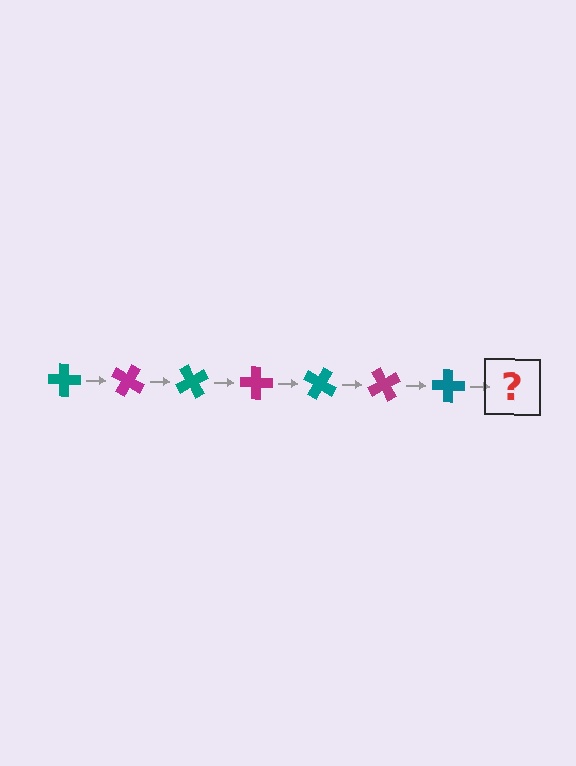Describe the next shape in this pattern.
It should be a magenta cross, rotated 210 degrees from the start.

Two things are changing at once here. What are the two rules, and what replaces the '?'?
The two rules are that it rotates 30 degrees each step and the color cycles through teal and magenta. The '?' should be a magenta cross, rotated 210 degrees from the start.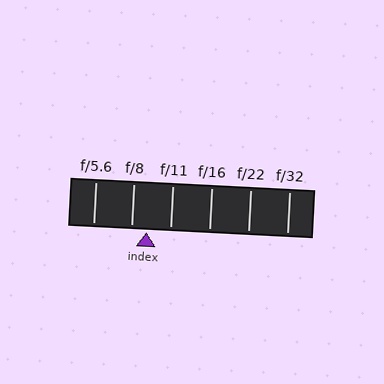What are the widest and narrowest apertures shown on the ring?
The widest aperture shown is f/5.6 and the narrowest is f/32.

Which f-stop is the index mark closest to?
The index mark is closest to f/8.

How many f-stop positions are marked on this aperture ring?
There are 6 f-stop positions marked.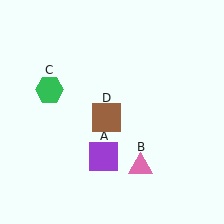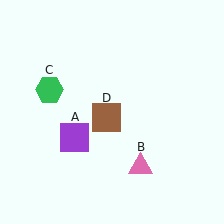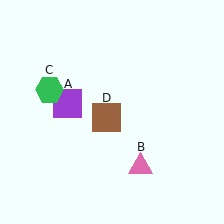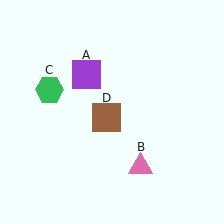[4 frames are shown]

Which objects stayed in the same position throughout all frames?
Pink triangle (object B) and green hexagon (object C) and brown square (object D) remained stationary.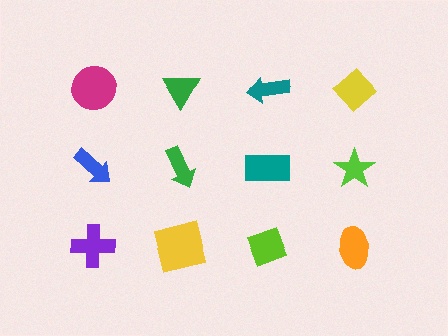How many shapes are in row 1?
4 shapes.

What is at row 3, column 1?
A purple cross.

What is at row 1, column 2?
A green triangle.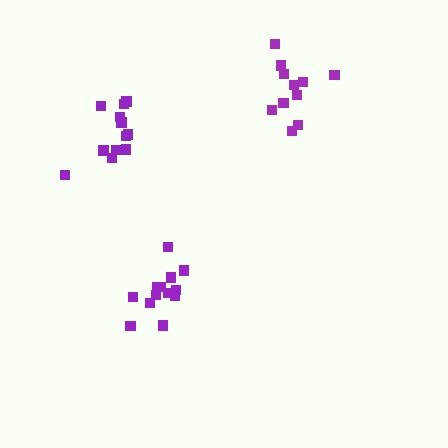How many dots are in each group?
Group 1: 12 dots, Group 2: 13 dots, Group 3: 11 dots (36 total).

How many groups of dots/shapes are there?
There are 3 groups.